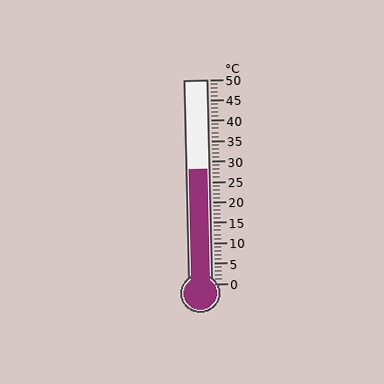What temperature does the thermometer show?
The thermometer shows approximately 28°C.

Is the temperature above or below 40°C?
The temperature is below 40°C.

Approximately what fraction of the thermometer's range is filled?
The thermometer is filled to approximately 55% of its range.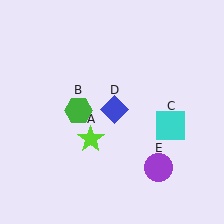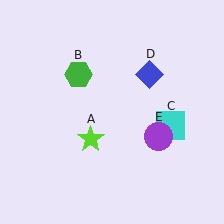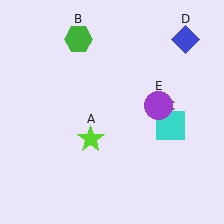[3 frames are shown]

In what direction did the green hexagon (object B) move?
The green hexagon (object B) moved up.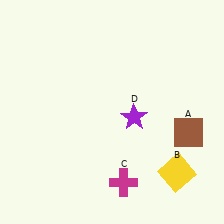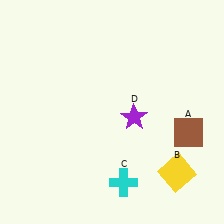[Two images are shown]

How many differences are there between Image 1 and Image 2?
There is 1 difference between the two images.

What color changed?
The cross (C) changed from magenta in Image 1 to cyan in Image 2.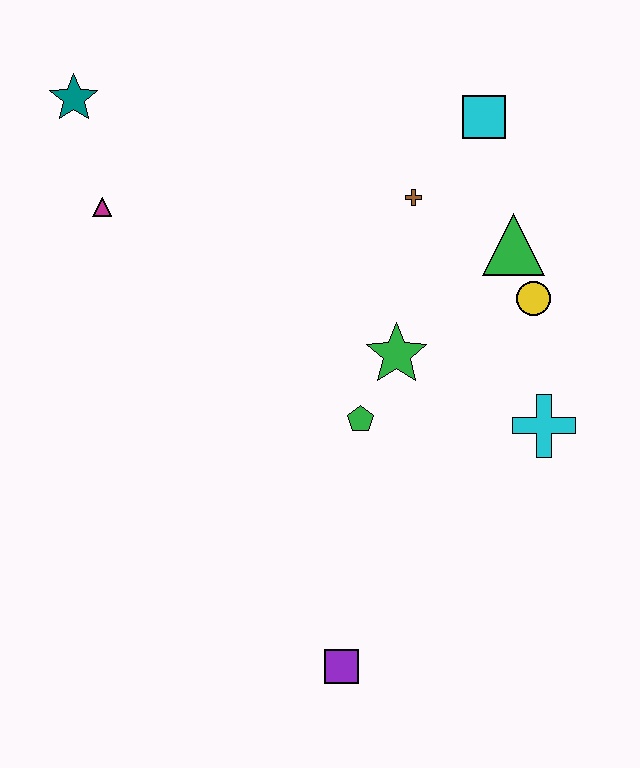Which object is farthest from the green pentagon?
The teal star is farthest from the green pentagon.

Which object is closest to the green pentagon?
The green star is closest to the green pentagon.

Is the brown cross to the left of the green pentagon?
No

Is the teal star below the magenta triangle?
No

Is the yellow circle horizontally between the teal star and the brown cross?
No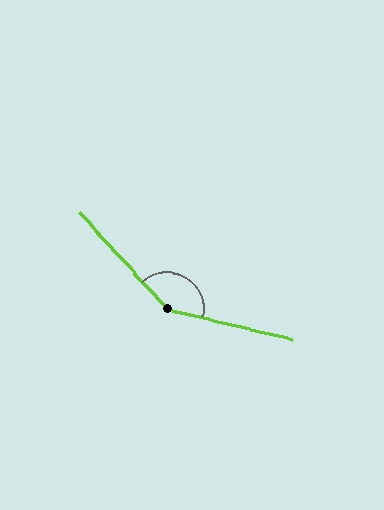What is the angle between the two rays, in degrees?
Approximately 146 degrees.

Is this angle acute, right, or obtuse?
It is obtuse.